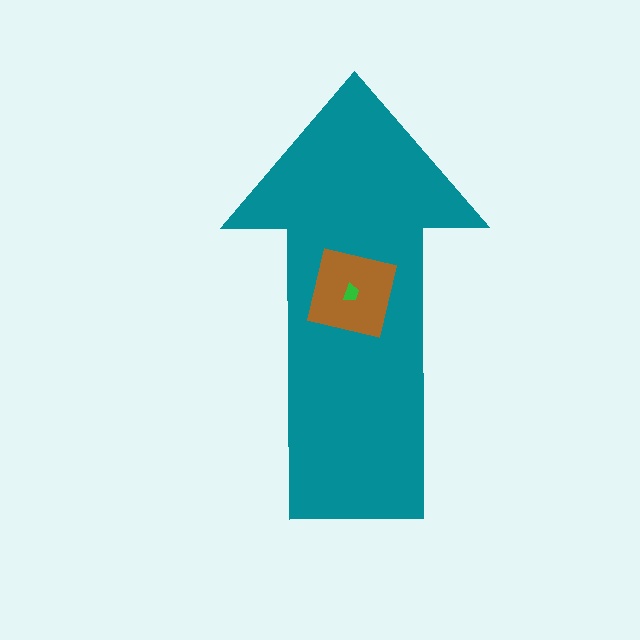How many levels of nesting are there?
3.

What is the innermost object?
The green trapezoid.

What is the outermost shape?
The teal arrow.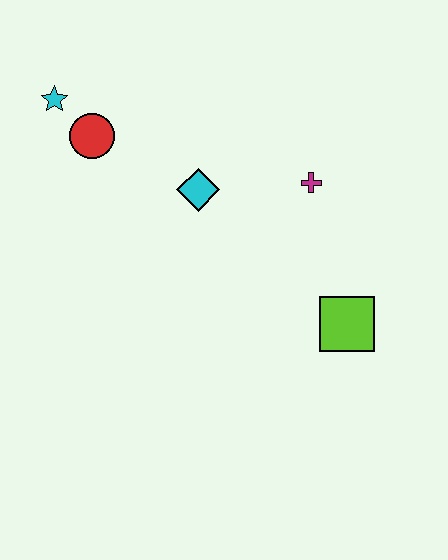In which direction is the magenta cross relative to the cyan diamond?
The magenta cross is to the right of the cyan diamond.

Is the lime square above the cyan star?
No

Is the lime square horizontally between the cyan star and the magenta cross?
No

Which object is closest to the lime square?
The magenta cross is closest to the lime square.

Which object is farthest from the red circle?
The lime square is farthest from the red circle.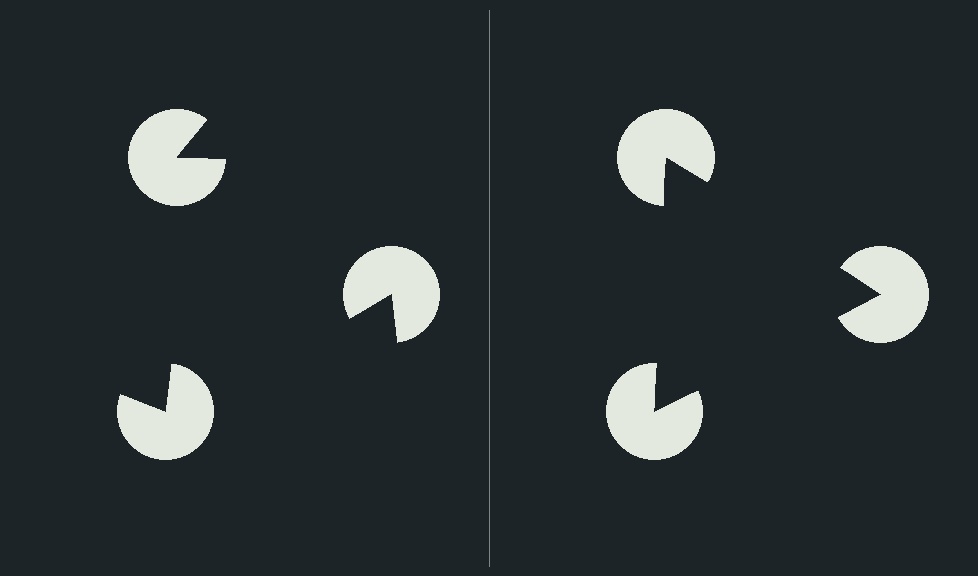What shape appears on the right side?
An illusory triangle.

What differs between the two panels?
The pac-man discs are positioned identically on both sides; only the wedge orientations differ. On the right they align to a triangle; on the left they are misaligned.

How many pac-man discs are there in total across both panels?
6 — 3 on each side.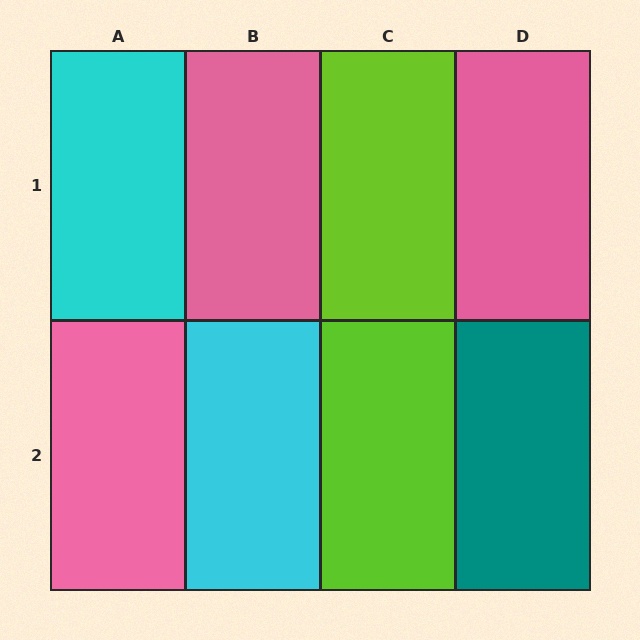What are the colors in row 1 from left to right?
Cyan, pink, lime, pink.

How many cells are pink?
3 cells are pink.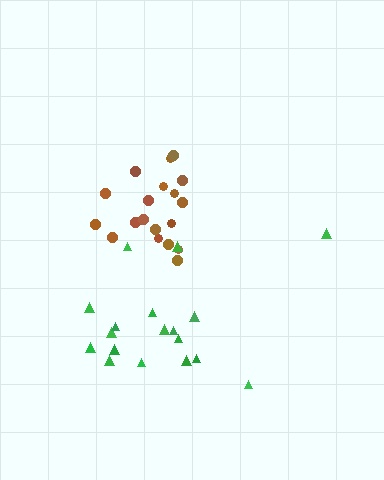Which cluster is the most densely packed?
Brown.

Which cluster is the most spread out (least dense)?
Green.